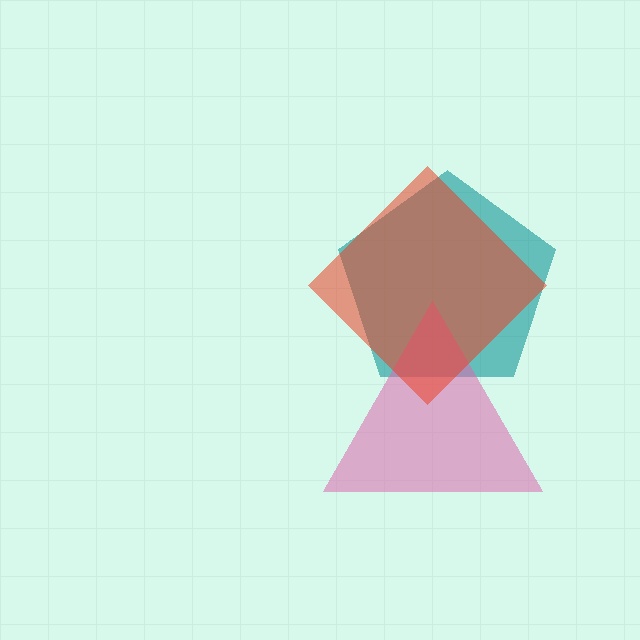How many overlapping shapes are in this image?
There are 3 overlapping shapes in the image.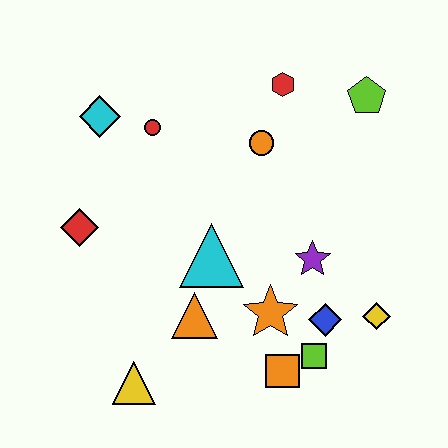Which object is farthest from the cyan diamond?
The yellow diamond is farthest from the cyan diamond.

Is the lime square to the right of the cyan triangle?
Yes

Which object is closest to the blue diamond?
The lime square is closest to the blue diamond.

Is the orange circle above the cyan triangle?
Yes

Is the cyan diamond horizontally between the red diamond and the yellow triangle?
Yes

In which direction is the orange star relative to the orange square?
The orange star is above the orange square.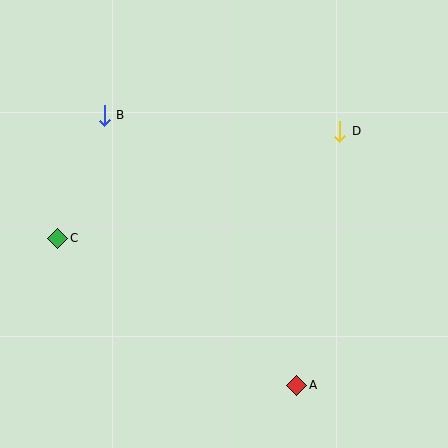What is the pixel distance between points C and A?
The distance between C and A is 281 pixels.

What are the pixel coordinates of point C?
Point C is at (58, 238).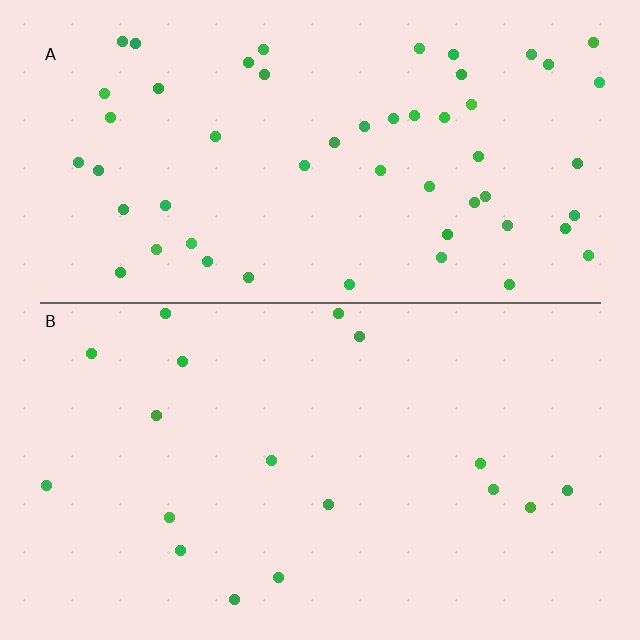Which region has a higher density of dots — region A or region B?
A (the top).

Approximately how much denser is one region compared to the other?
Approximately 3.1× — region A over region B.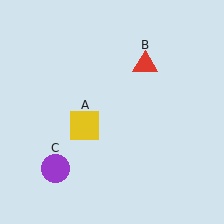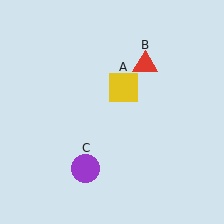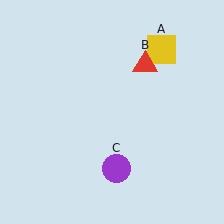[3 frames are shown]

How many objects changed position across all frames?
2 objects changed position: yellow square (object A), purple circle (object C).